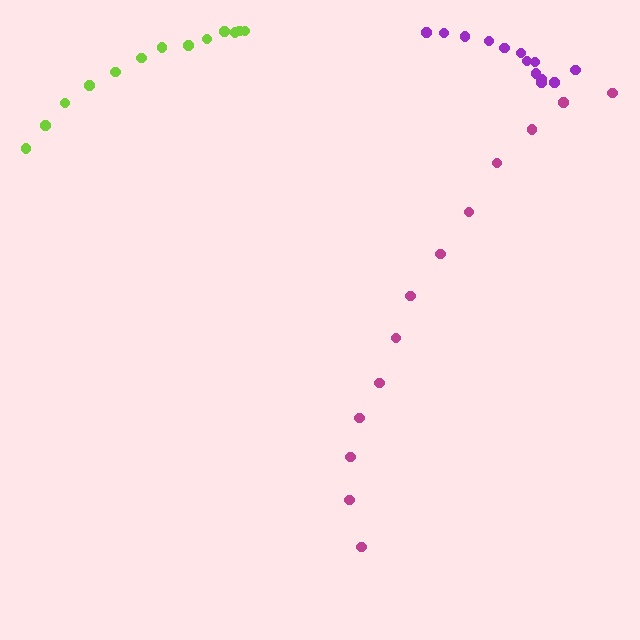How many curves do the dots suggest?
There are 3 distinct paths.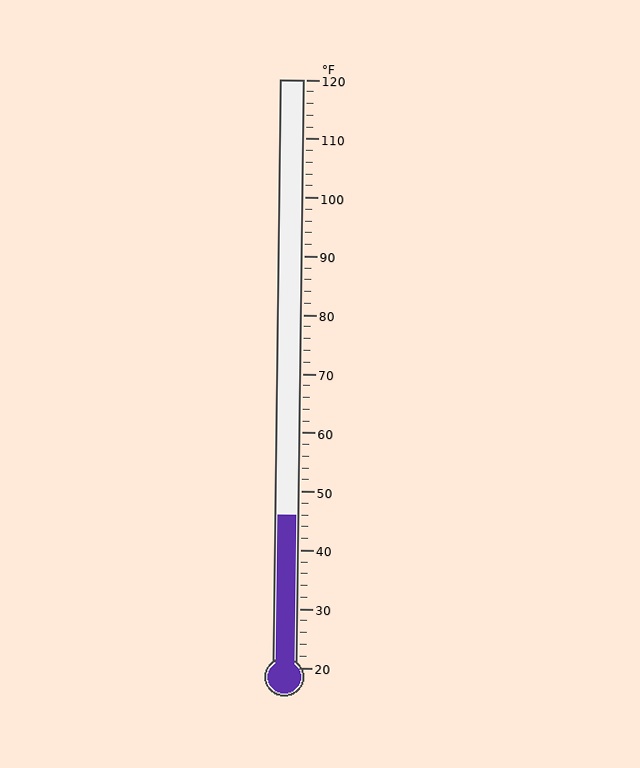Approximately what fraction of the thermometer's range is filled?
The thermometer is filled to approximately 25% of its range.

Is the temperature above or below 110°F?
The temperature is below 110°F.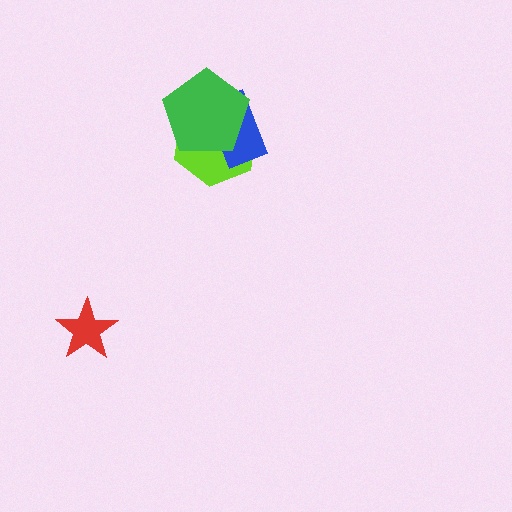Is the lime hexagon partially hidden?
Yes, it is partially covered by another shape.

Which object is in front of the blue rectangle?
The green pentagon is in front of the blue rectangle.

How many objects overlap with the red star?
0 objects overlap with the red star.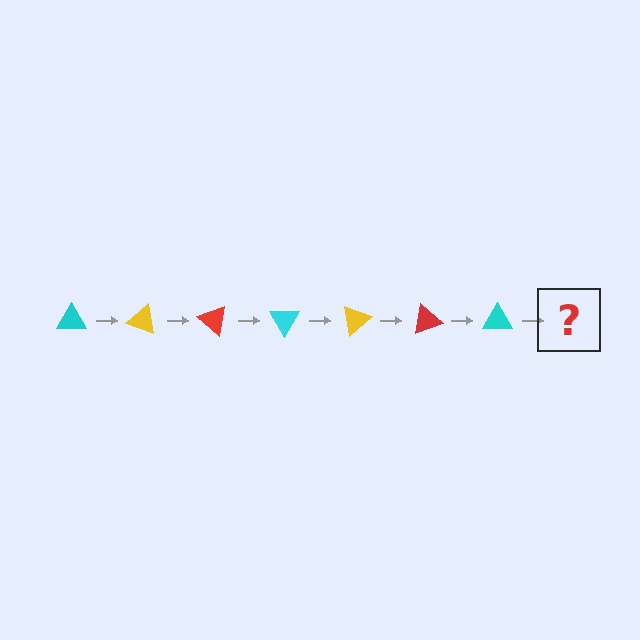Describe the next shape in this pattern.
It should be a yellow triangle, rotated 140 degrees from the start.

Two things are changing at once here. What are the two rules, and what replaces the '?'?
The two rules are that it rotates 20 degrees each step and the color cycles through cyan, yellow, and red. The '?' should be a yellow triangle, rotated 140 degrees from the start.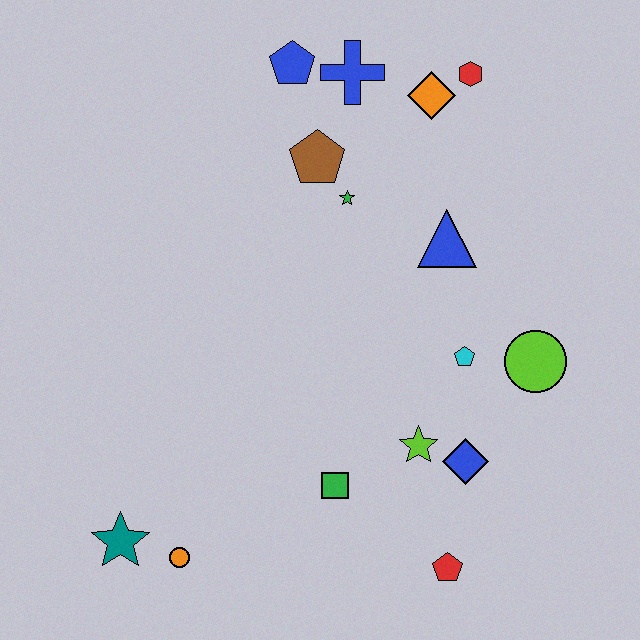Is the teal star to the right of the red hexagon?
No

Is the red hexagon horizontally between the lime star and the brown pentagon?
No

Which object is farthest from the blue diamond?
The blue pentagon is farthest from the blue diamond.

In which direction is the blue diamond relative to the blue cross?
The blue diamond is below the blue cross.